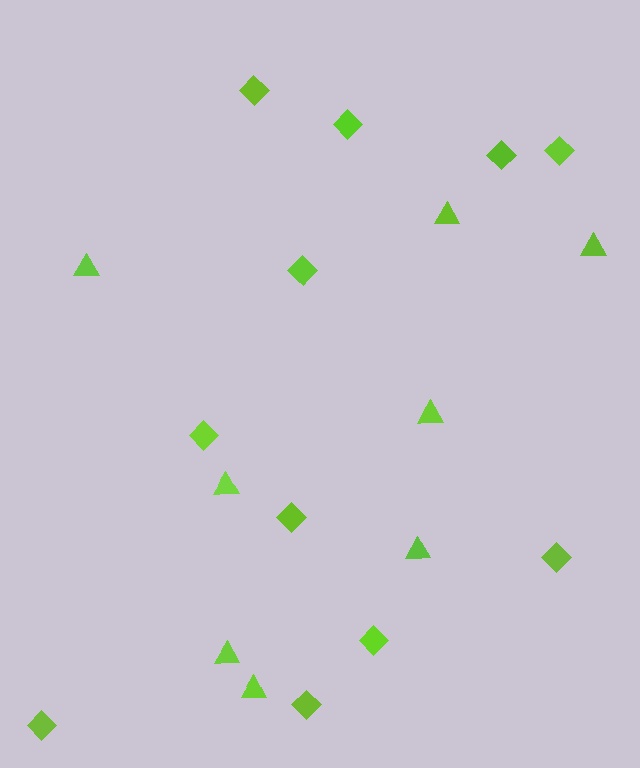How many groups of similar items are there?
There are 2 groups: one group of triangles (8) and one group of diamonds (11).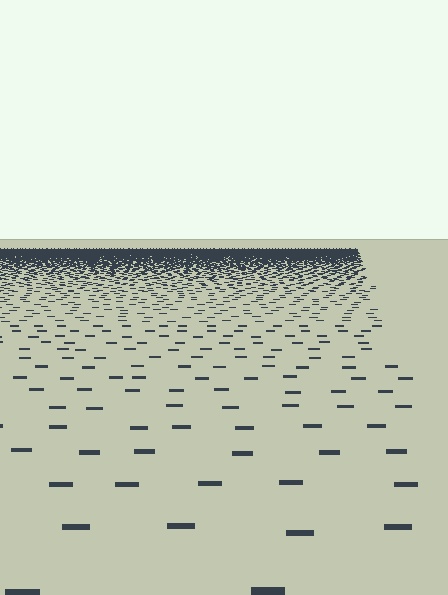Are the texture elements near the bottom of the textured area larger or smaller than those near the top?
Larger. Near the bottom, elements are closer to the viewer and appear at a bigger on-screen size.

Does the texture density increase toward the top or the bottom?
Density increases toward the top.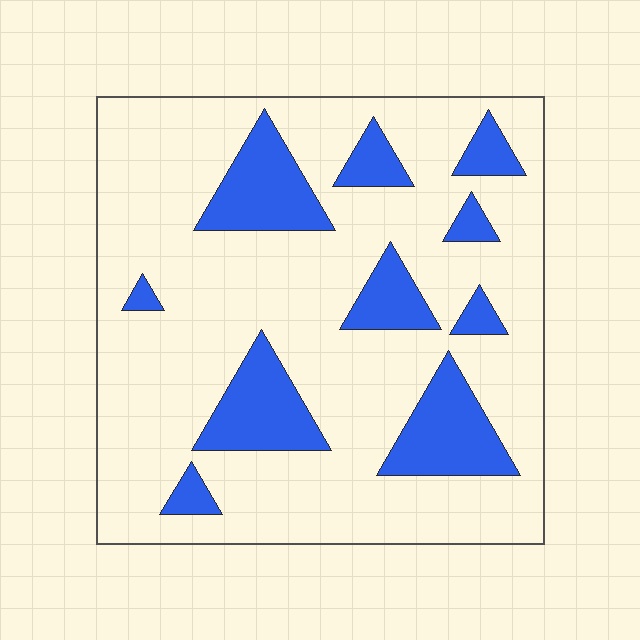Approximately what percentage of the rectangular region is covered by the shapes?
Approximately 20%.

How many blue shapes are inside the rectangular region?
10.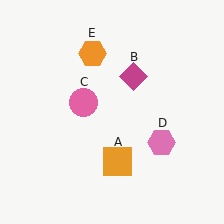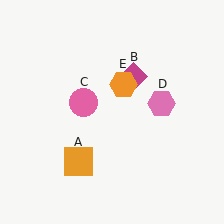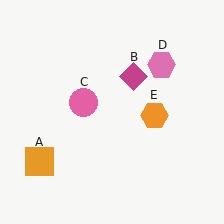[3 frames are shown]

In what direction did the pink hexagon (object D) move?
The pink hexagon (object D) moved up.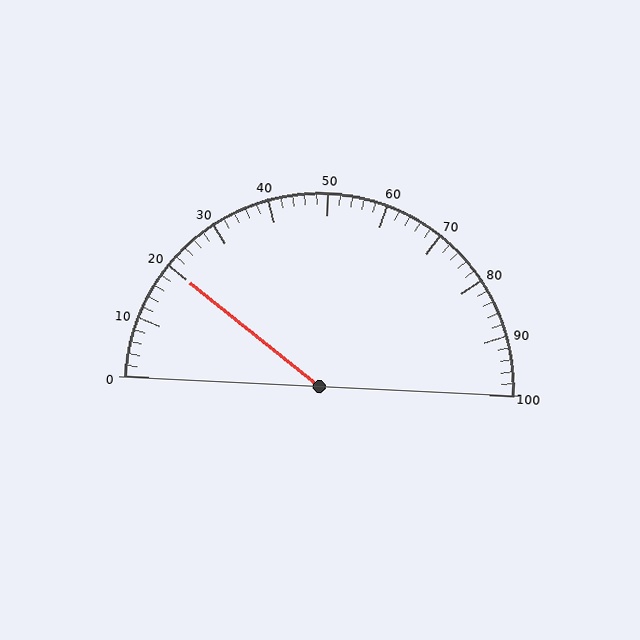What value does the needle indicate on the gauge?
The needle indicates approximately 20.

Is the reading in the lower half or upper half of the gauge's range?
The reading is in the lower half of the range (0 to 100).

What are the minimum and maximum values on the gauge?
The gauge ranges from 0 to 100.